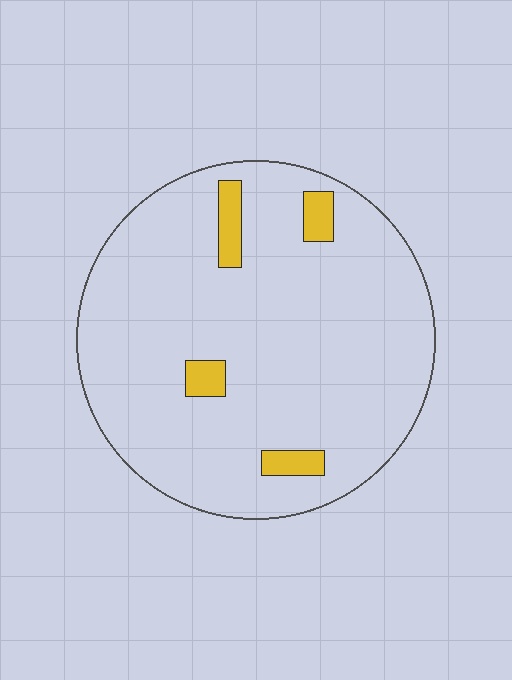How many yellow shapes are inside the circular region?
4.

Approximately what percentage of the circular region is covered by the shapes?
Approximately 5%.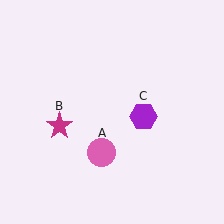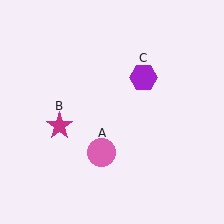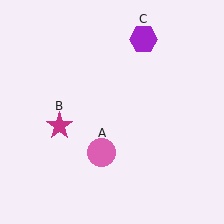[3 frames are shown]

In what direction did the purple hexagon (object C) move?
The purple hexagon (object C) moved up.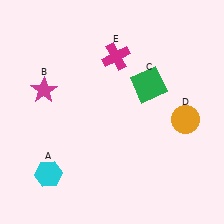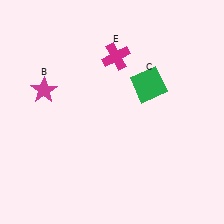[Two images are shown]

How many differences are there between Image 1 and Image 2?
There are 2 differences between the two images.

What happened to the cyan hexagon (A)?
The cyan hexagon (A) was removed in Image 2. It was in the bottom-left area of Image 1.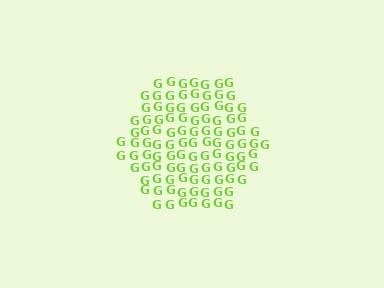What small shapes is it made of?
It is made of small letter G's.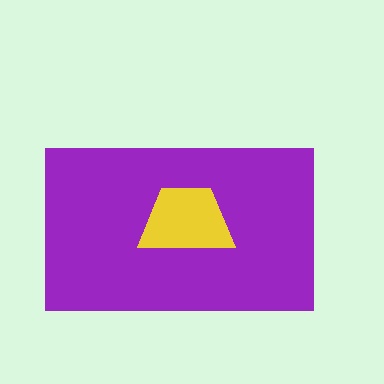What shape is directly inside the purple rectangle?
The yellow trapezoid.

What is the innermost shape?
The yellow trapezoid.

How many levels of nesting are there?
2.